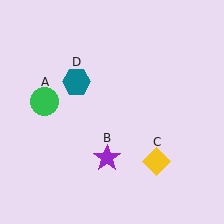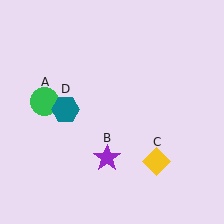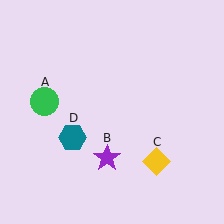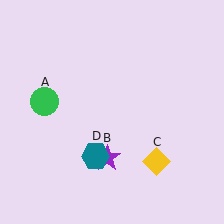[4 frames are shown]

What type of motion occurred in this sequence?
The teal hexagon (object D) rotated counterclockwise around the center of the scene.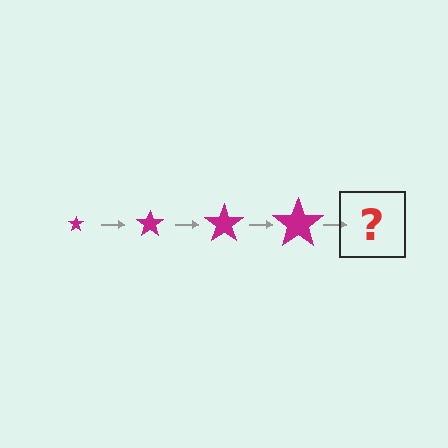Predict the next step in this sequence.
The next step is a magenta star, larger than the previous one.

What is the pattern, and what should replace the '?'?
The pattern is that the star gets progressively larger each step. The '?' should be a magenta star, larger than the previous one.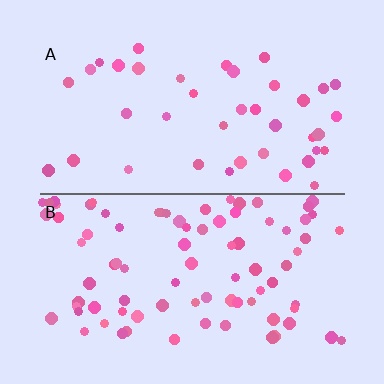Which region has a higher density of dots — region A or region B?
B (the bottom).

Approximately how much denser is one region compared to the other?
Approximately 2.1× — region B over region A.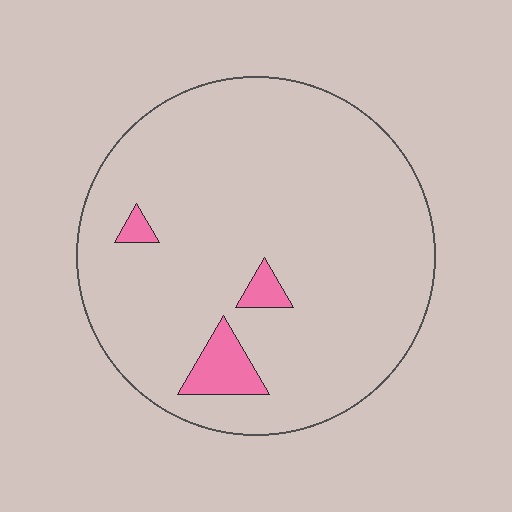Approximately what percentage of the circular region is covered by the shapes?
Approximately 5%.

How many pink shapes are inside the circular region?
3.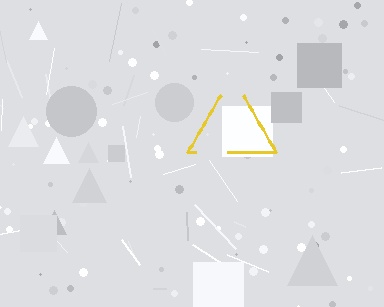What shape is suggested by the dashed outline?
The dashed outline suggests a triangle.